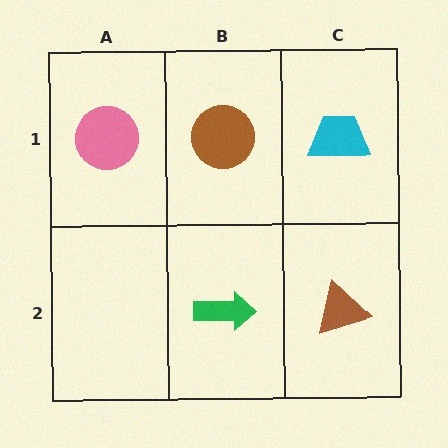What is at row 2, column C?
A brown triangle.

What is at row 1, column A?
A pink circle.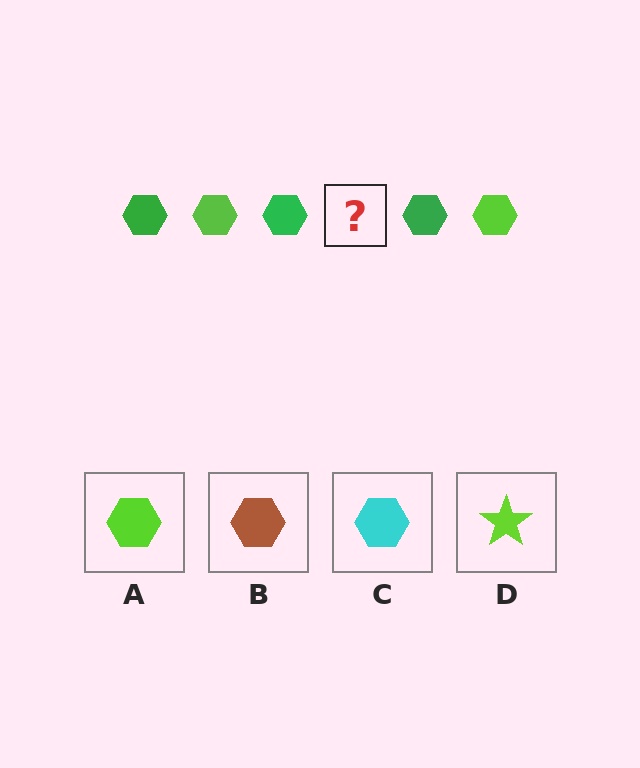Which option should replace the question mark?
Option A.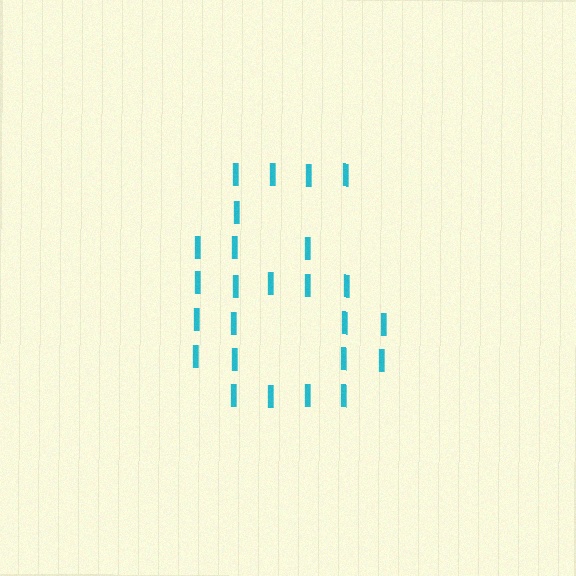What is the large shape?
The large shape is the digit 6.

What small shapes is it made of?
It is made of small letter I's.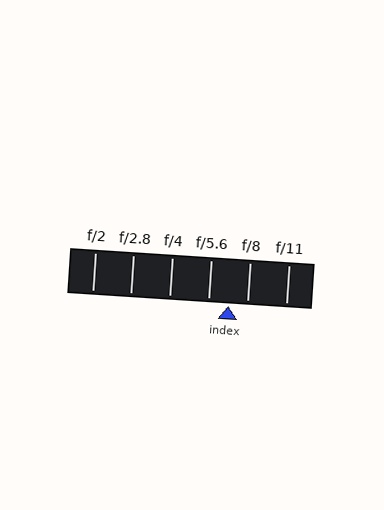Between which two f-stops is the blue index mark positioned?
The index mark is between f/5.6 and f/8.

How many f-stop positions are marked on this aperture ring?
There are 6 f-stop positions marked.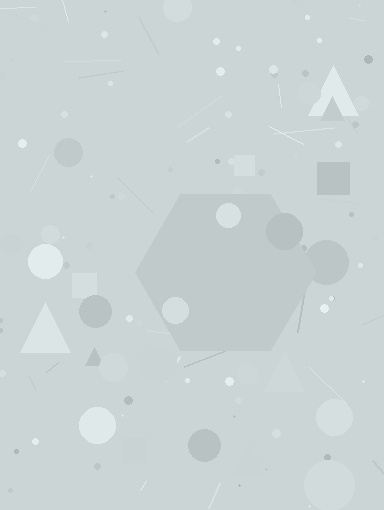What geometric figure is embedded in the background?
A hexagon is embedded in the background.